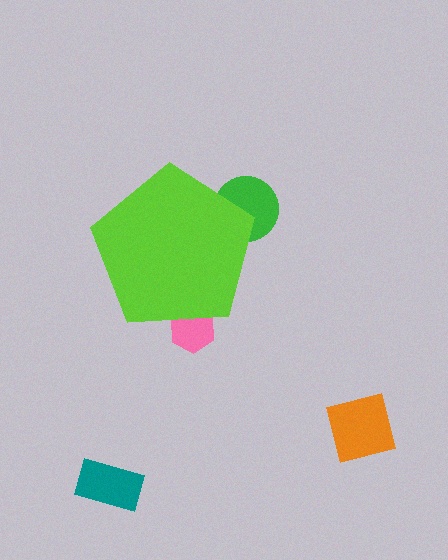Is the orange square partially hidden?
No, the orange square is fully visible.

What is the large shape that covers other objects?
A lime pentagon.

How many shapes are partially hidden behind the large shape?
2 shapes are partially hidden.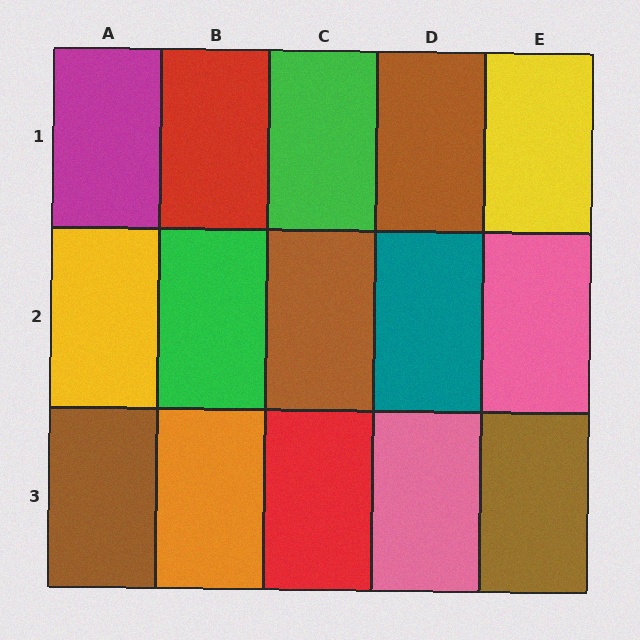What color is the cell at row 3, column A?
Brown.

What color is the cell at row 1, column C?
Green.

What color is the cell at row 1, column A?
Magenta.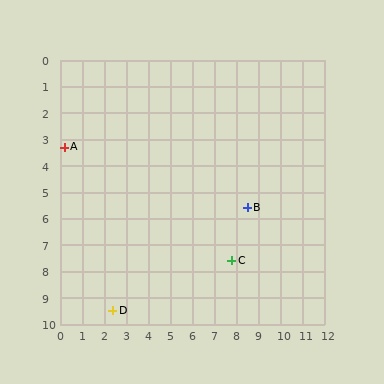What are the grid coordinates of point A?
Point A is at approximately (0.2, 3.3).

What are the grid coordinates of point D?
Point D is at approximately (2.4, 9.5).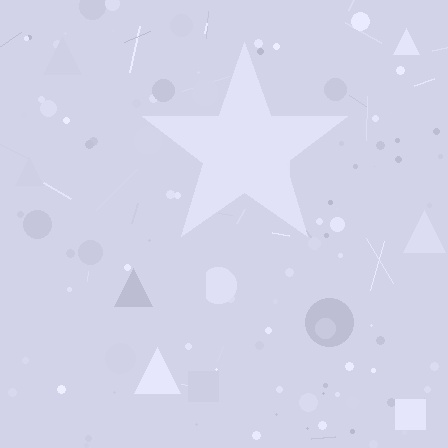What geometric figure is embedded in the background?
A star is embedded in the background.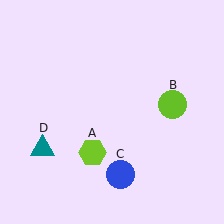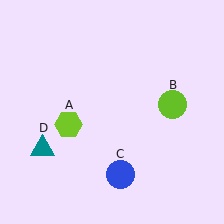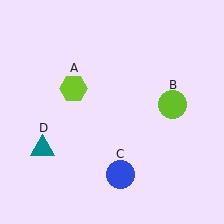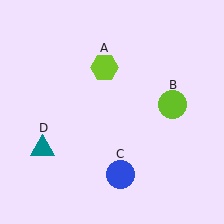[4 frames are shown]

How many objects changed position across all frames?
1 object changed position: lime hexagon (object A).